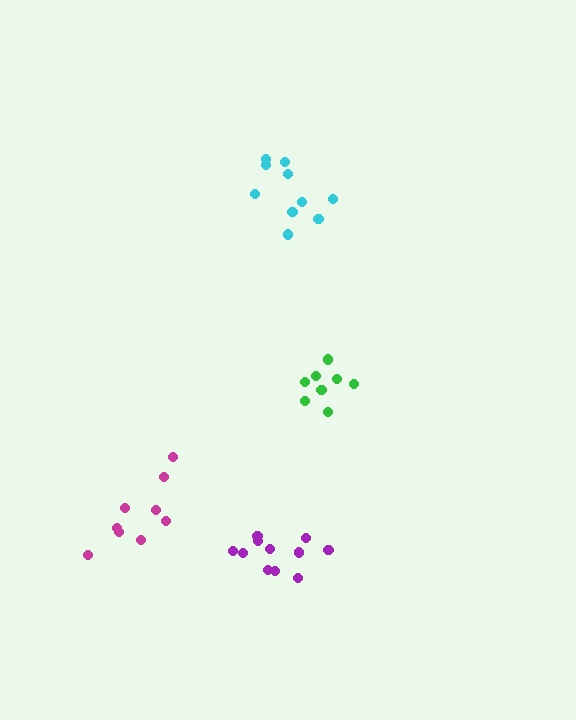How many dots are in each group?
Group 1: 10 dots, Group 2: 9 dots, Group 3: 8 dots, Group 4: 11 dots (38 total).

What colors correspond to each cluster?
The clusters are colored: cyan, magenta, green, purple.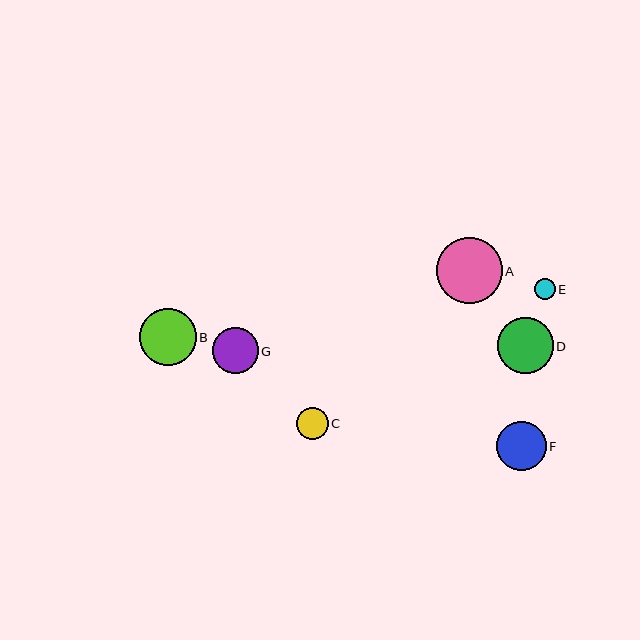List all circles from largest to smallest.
From largest to smallest: A, B, D, F, G, C, E.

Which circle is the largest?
Circle A is the largest with a size of approximately 66 pixels.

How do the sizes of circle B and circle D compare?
Circle B and circle D are approximately the same size.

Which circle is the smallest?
Circle E is the smallest with a size of approximately 21 pixels.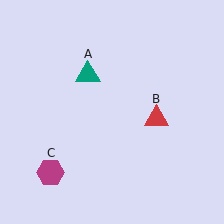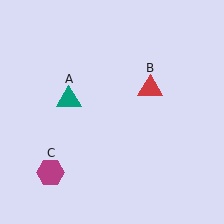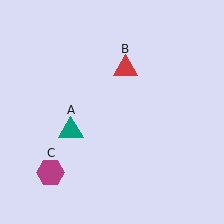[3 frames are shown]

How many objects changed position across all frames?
2 objects changed position: teal triangle (object A), red triangle (object B).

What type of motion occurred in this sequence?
The teal triangle (object A), red triangle (object B) rotated counterclockwise around the center of the scene.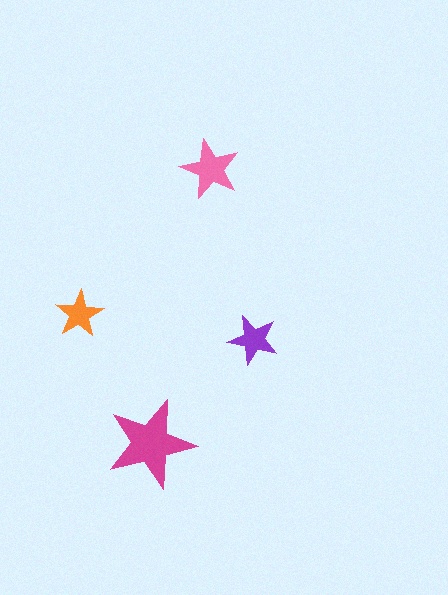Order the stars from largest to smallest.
the magenta one, the pink one, the purple one, the orange one.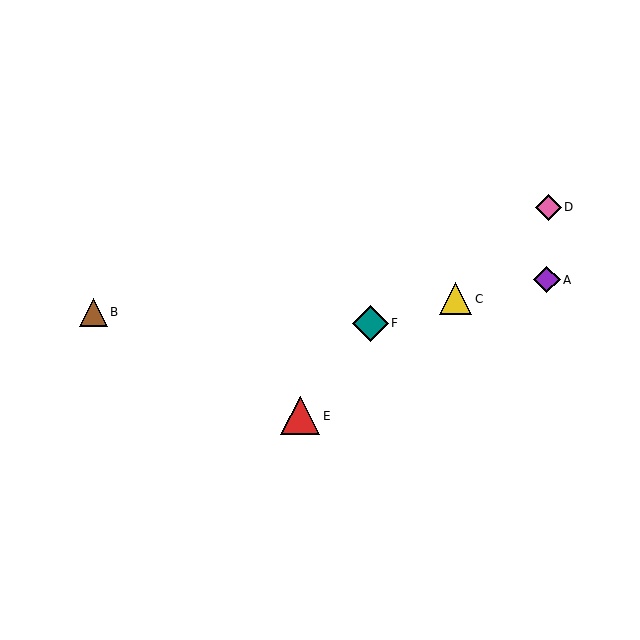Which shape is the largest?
The red triangle (labeled E) is the largest.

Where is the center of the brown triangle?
The center of the brown triangle is at (93, 312).